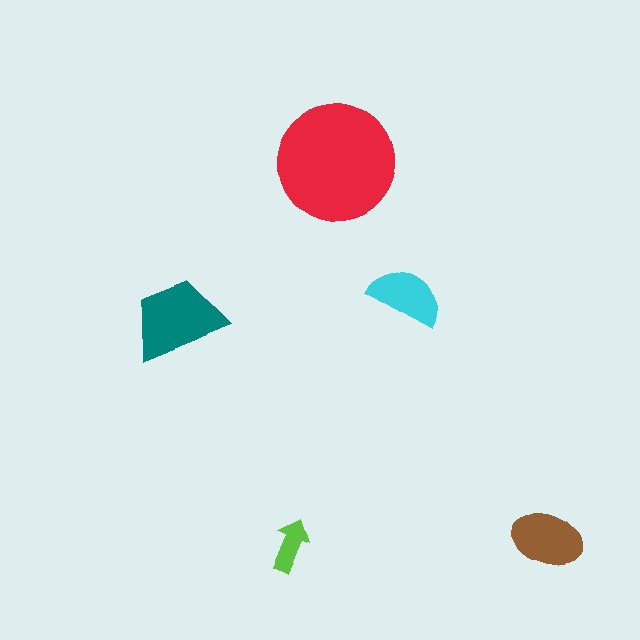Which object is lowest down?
The brown ellipse is bottommost.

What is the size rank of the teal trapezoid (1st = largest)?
2nd.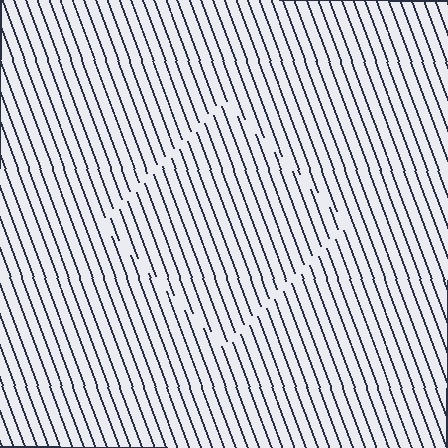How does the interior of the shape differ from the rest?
The interior of the shape contains the same grating, shifted by half a period — the contour is defined by the phase discontinuity where line-ends from the inner and outer gratings abut.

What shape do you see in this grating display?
An illusory square. The interior of the shape contains the same grating, shifted by half a period — the contour is defined by the phase discontinuity where line-ends from the inner and outer gratings abut.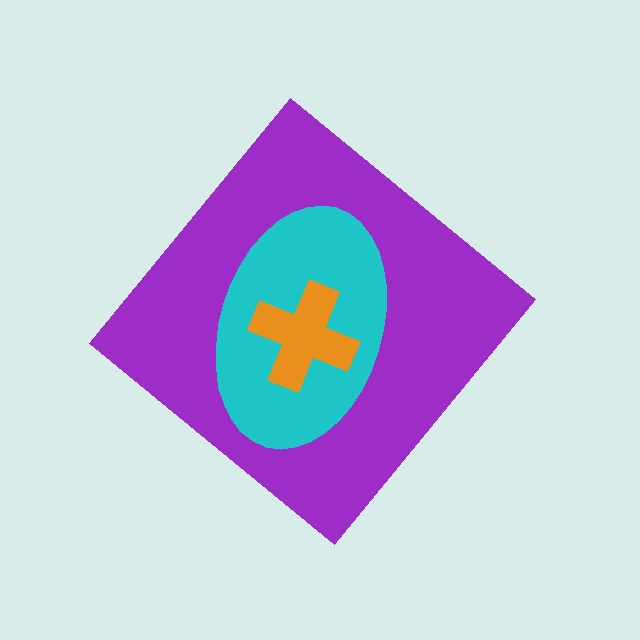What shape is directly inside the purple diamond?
The cyan ellipse.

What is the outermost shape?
The purple diamond.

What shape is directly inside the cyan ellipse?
The orange cross.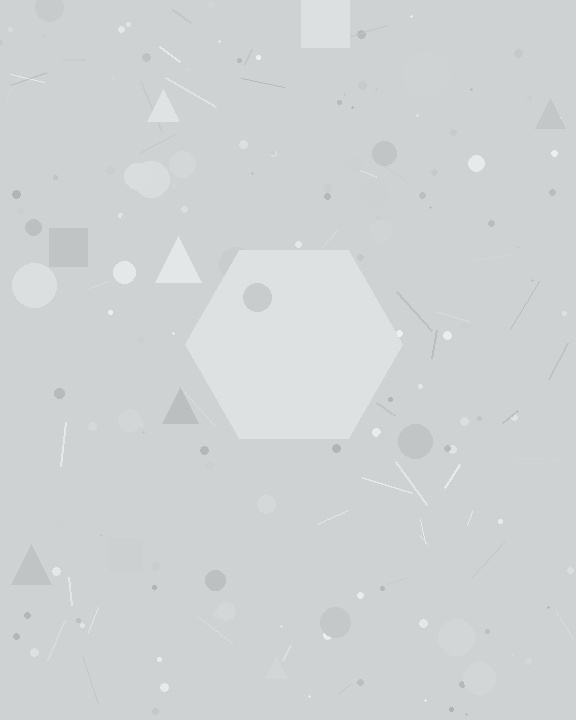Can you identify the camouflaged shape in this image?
The camouflaged shape is a hexagon.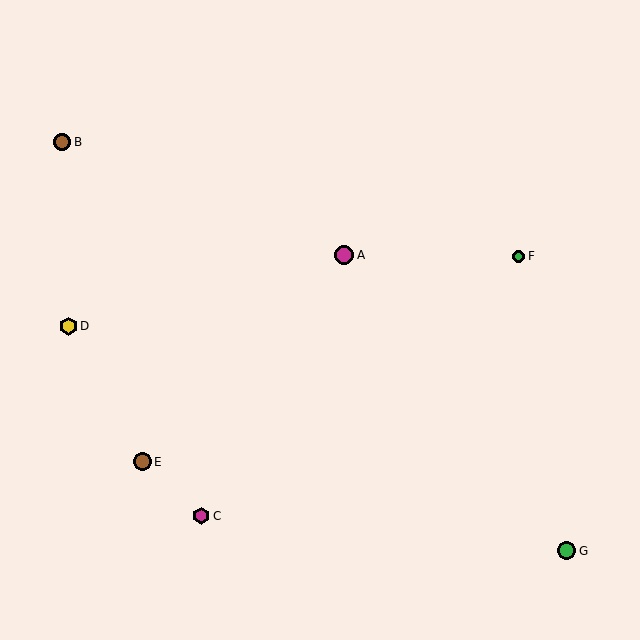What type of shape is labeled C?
Shape C is a magenta hexagon.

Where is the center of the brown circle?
The center of the brown circle is at (62, 142).